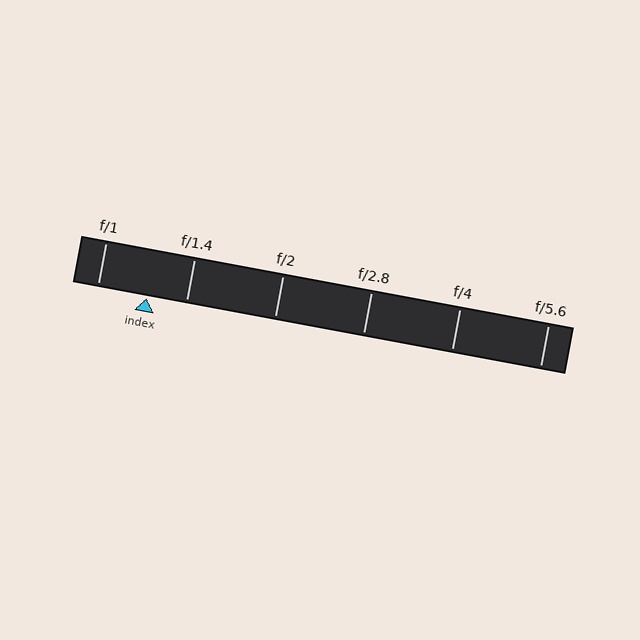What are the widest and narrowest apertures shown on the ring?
The widest aperture shown is f/1 and the narrowest is f/5.6.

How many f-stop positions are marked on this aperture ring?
There are 6 f-stop positions marked.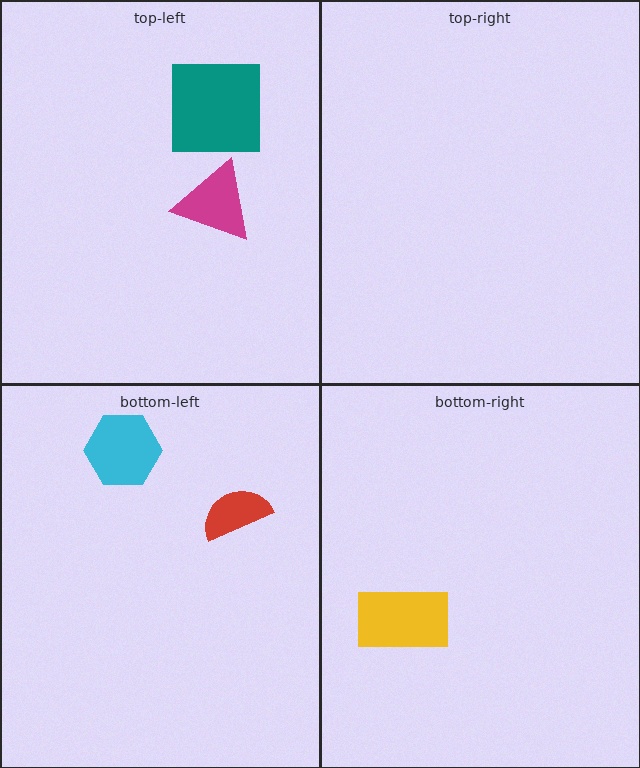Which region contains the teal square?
The top-left region.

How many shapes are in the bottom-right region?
1.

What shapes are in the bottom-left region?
The red semicircle, the cyan hexagon.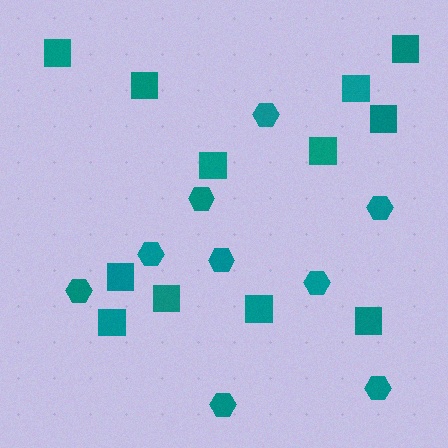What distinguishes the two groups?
There are 2 groups: one group of hexagons (9) and one group of squares (12).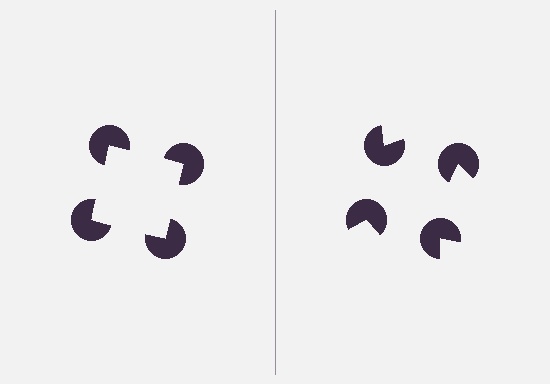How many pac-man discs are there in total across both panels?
8 — 4 on each side.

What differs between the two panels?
The pac-man discs are positioned identically on both sides; only the wedge orientations differ. On the left they align to a square; on the right they are misaligned.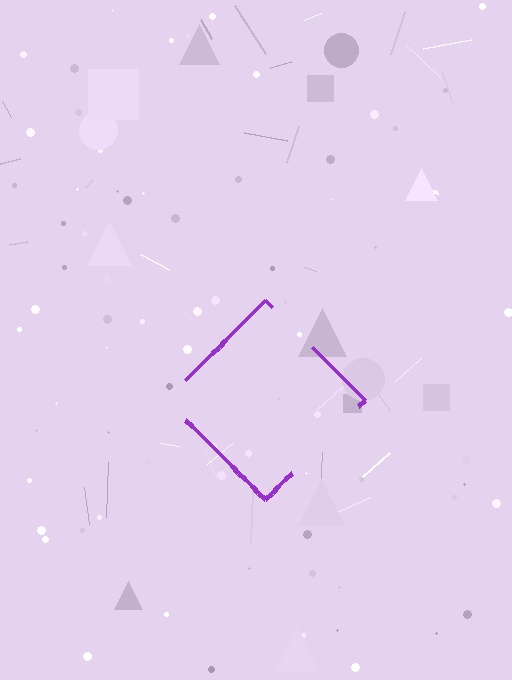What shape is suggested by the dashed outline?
The dashed outline suggests a diamond.